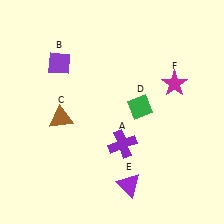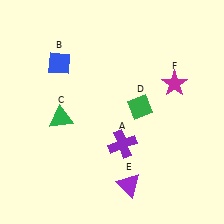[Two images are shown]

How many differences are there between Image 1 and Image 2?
There are 2 differences between the two images.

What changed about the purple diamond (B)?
In Image 1, B is purple. In Image 2, it changed to blue.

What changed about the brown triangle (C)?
In Image 1, C is brown. In Image 2, it changed to green.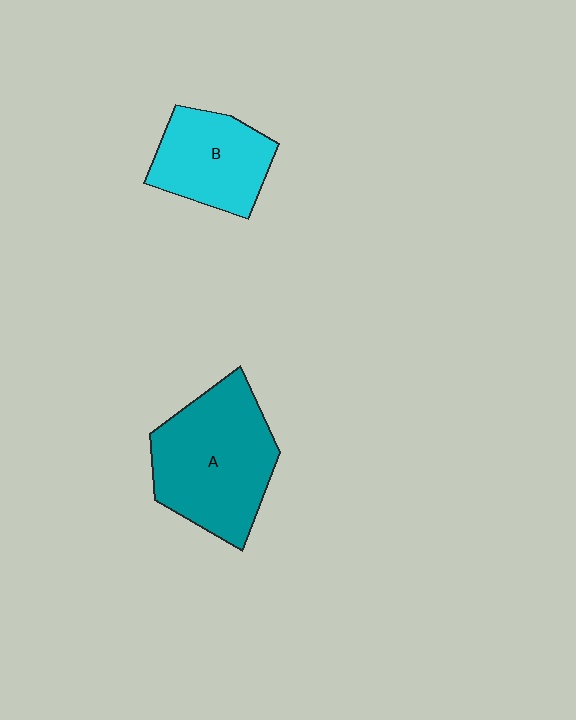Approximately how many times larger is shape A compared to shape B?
Approximately 1.5 times.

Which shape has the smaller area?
Shape B (cyan).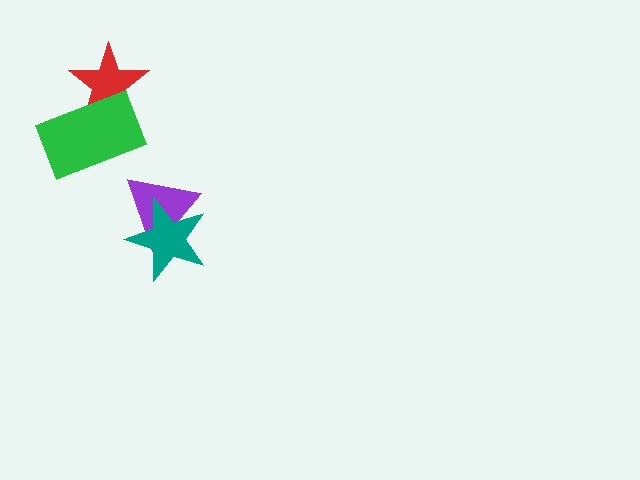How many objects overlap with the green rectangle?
1 object overlaps with the green rectangle.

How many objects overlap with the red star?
1 object overlaps with the red star.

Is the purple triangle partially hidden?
Yes, it is partially covered by another shape.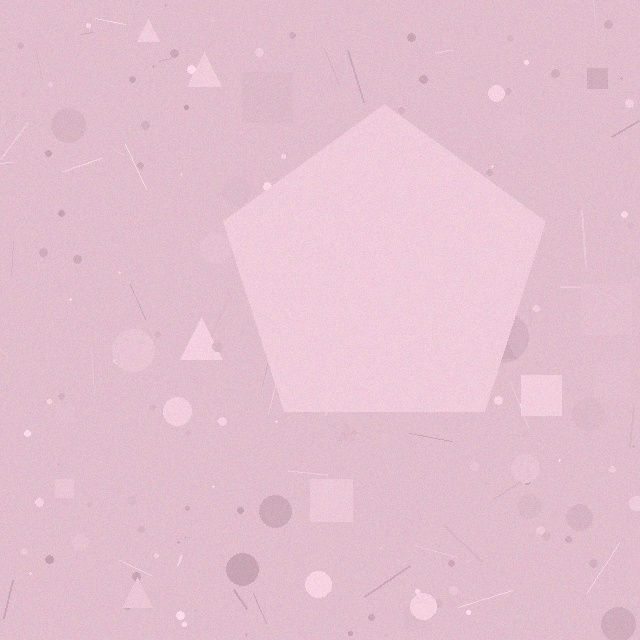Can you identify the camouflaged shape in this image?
The camouflaged shape is a pentagon.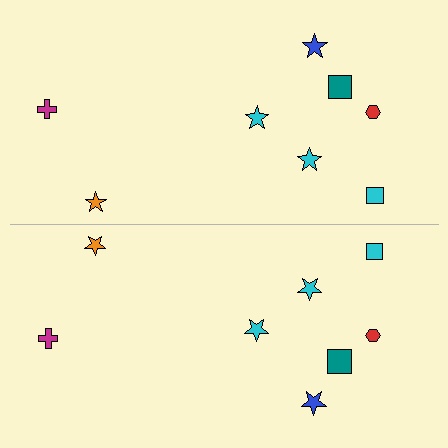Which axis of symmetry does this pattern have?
The pattern has a horizontal axis of symmetry running through the center of the image.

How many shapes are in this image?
There are 16 shapes in this image.